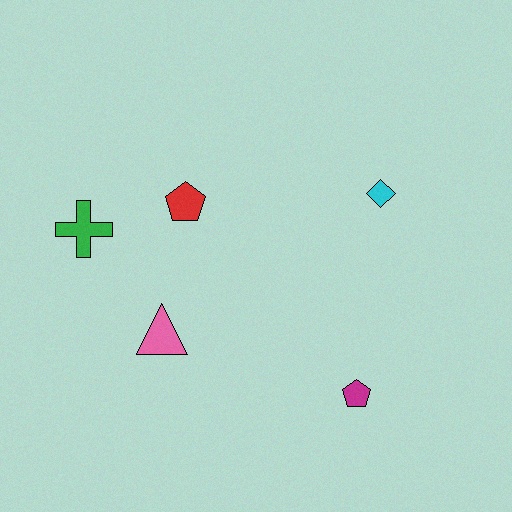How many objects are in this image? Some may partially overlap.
There are 5 objects.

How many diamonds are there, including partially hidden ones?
There is 1 diamond.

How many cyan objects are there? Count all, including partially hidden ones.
There is 1 cyan object.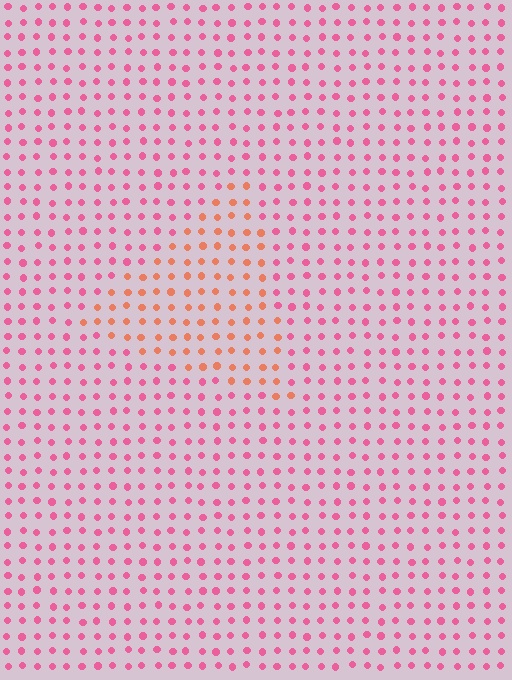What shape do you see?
I see a triangle.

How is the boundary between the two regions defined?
The boundary is defined purely by a slight shift in hue (about 39 degrees). Spacing, size, and orientation are identical on both sides.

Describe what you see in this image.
The image is filled with small pink elements in a uniform arrangement. A triangle-shaped region is visible where the elements are tinted to a slightly different hue, forming a subtle color boundary.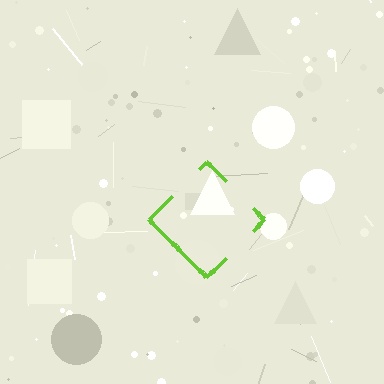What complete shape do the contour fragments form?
The contour fragments form a diamond.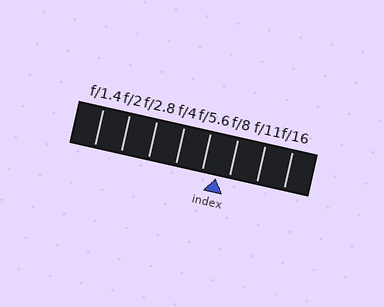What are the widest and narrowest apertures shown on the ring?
The widest aperture shown is f/1.4 and the narrowest is f/16.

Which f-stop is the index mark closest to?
The index mark is closest to f/8.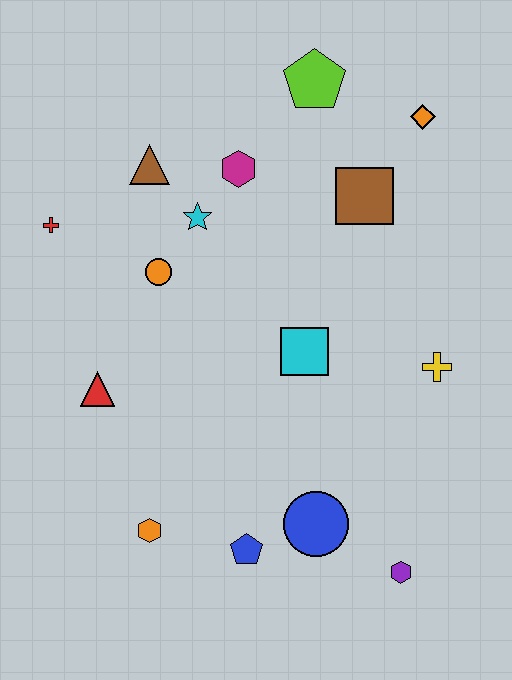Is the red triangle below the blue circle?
No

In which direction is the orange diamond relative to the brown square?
The orange diamond is above the brown square.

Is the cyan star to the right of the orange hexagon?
Yes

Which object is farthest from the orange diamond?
The orange hexagon is farthest from the orange diamond.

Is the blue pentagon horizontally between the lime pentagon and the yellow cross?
No